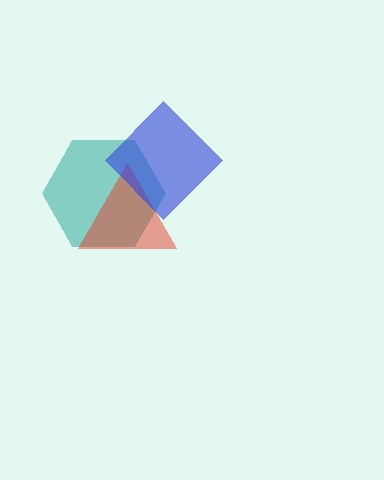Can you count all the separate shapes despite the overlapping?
Yes, there are 3 separate shapes.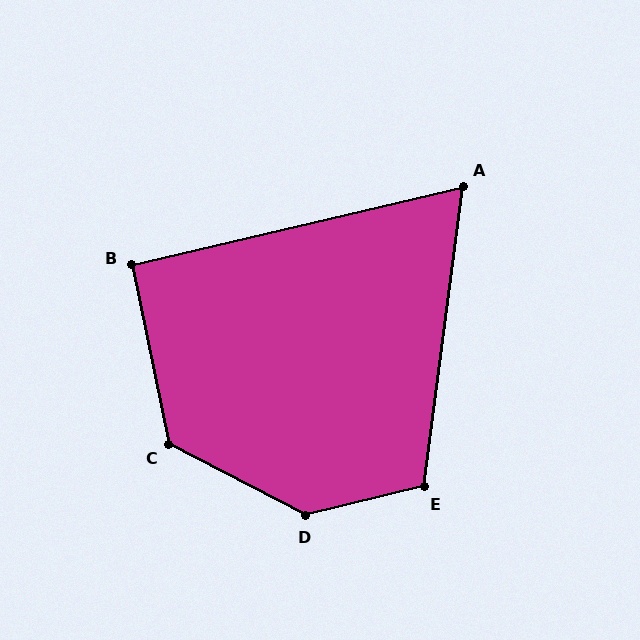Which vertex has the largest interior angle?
D, at approximately 139 degrees.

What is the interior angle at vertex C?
Approximately 129 degrees (obtuse).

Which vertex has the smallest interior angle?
A, at approximately 69 degrees.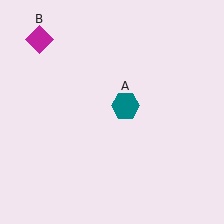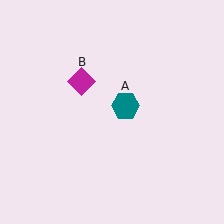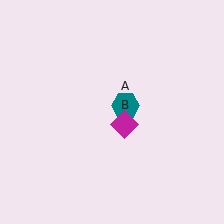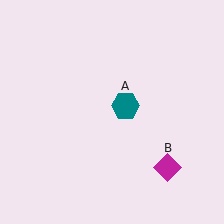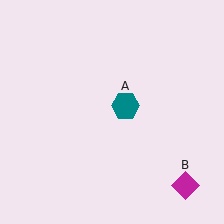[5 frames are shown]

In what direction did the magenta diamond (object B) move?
The magenta diamond (object B) moved down and to the right.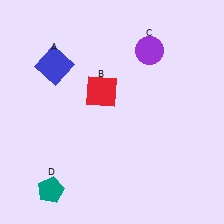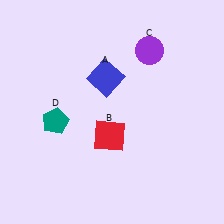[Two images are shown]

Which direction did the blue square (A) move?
The blue square (A) moved right.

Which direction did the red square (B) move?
The red square (B) moved down.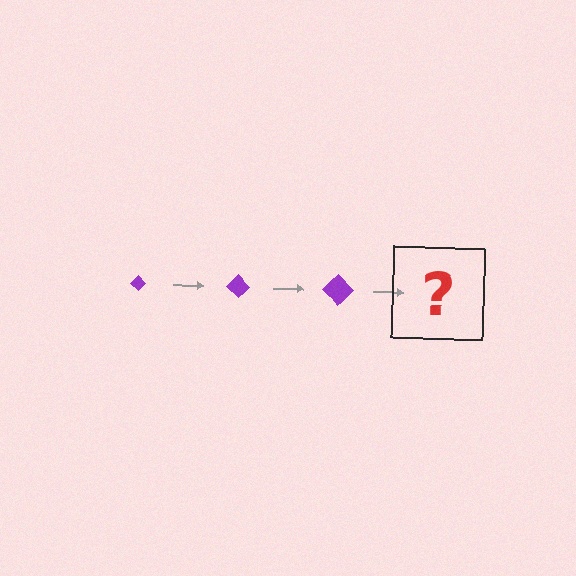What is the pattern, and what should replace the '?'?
The pattern is that the diamond gets progressively larger each step. The '?' should be a purple diamond, larger than the previous one.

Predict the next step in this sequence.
The next step is a purple diamond, larger than the previous one.